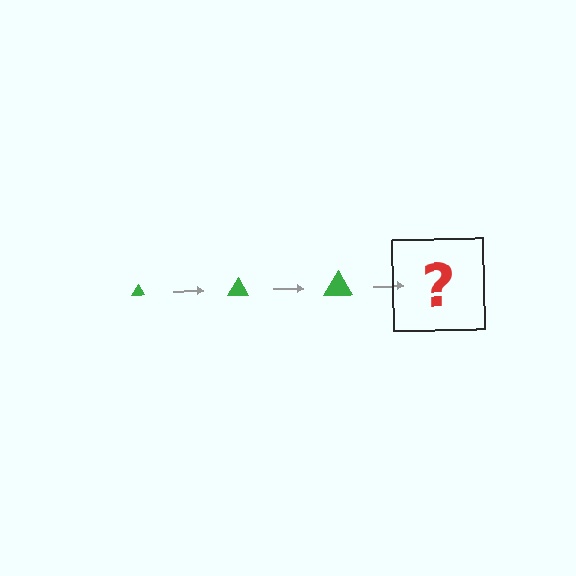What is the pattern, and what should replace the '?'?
The pattern is that the triangle gets progressively larger each step. The '?' should be a green triangle, larger than the previous one.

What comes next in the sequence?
The next element should be a green triangle, larger than the previous one.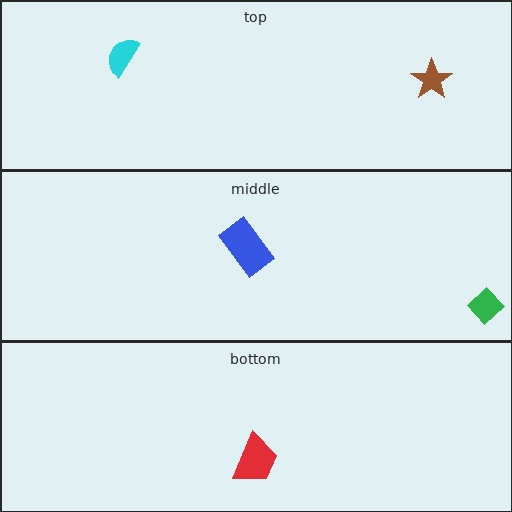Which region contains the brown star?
The top region.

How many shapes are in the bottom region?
1.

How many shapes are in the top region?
2.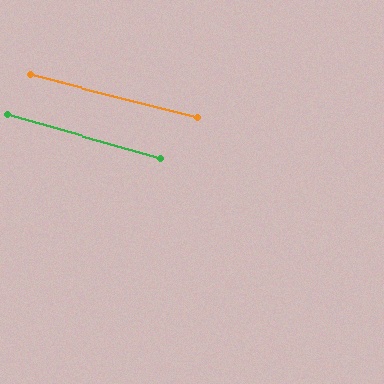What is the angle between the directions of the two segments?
Approximately 2 degrees.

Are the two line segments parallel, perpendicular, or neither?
Parallel — their directions differ by only 1.7°.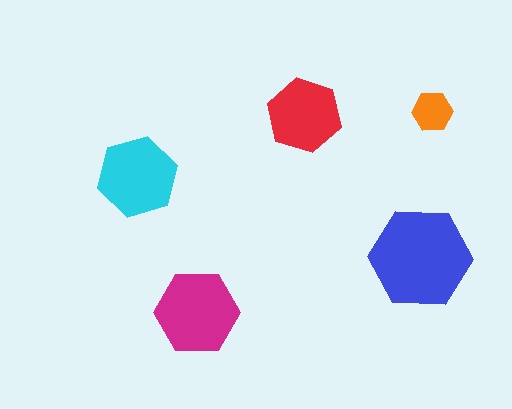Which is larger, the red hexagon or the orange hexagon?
The red one.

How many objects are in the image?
There are 5 objects in the image.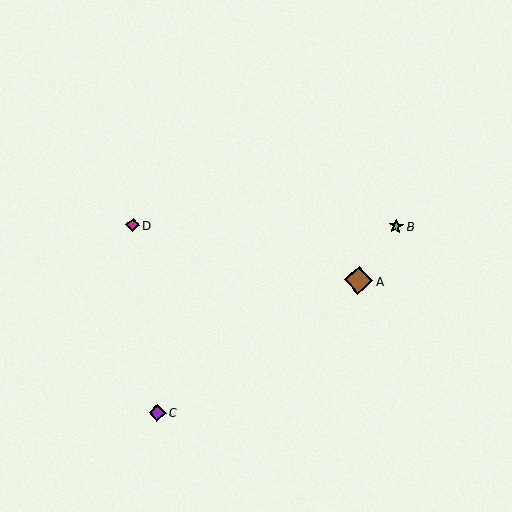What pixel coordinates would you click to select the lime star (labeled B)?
Click at (396, 226) to select the lime star B.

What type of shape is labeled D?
Shape D is a magenta diamond.